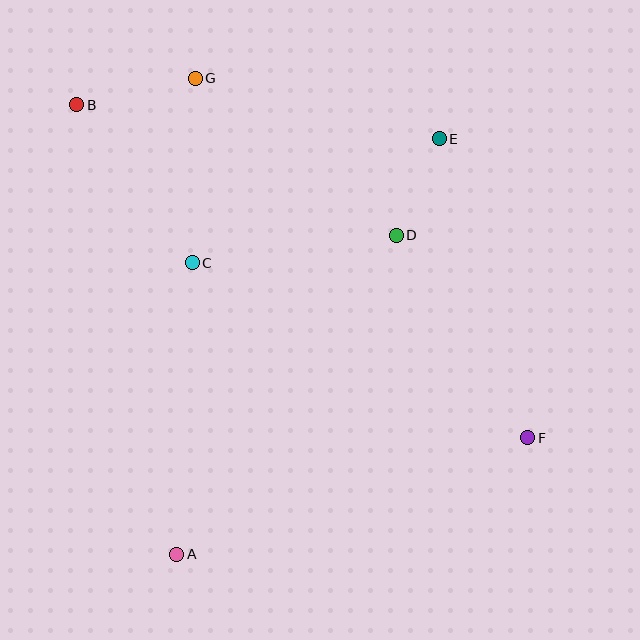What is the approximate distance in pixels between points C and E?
The distance between C and E is approximately 276 pixels.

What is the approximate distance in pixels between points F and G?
The distance between F and G is approximately 490 pixels.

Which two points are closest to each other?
Points D and E are closest to each other.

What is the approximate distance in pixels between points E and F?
The distance between E and F is approximately 312 pixels.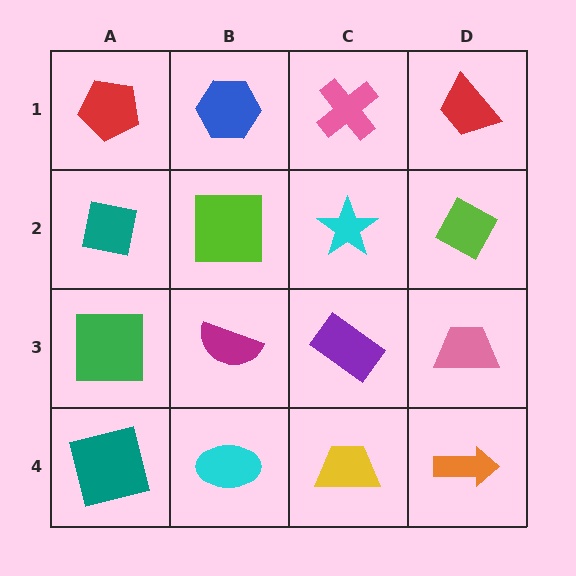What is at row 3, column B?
A magenta semicircle.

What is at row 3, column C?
A purple rectangle.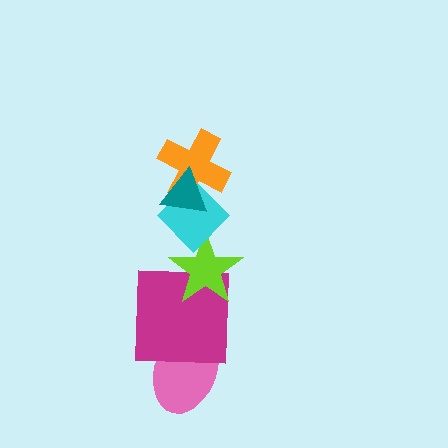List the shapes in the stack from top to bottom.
From top to bottom: the teal triangle, the orange cross, the cyan diamond, the lime star, the magenta square, the pink ellipse.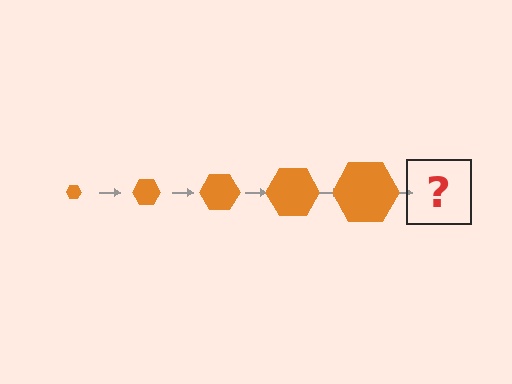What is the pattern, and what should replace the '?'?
The pattern is that the hexagon gets progressively larger each step. The '?' should be an orange hexagon, larger than the previous one.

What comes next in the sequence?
The next element should be an orange hexagon, larger than the previous one.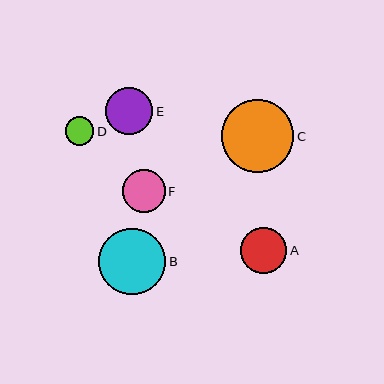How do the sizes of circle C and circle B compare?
Circle C and circle B are approximately the same size.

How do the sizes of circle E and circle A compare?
Circle E and circle A are approximately the same size.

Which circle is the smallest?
Circle D is the smallest with a size of approximately 29 pixels.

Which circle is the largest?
Circle C is the largest with a size of approximately 73 pixels.